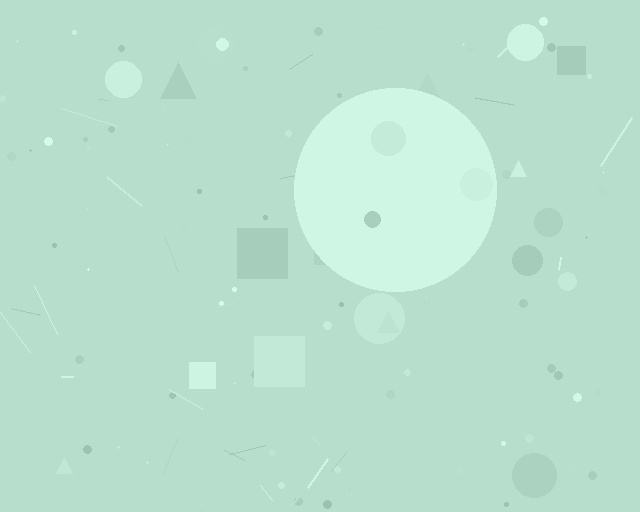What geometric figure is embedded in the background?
A circle is embedded in the background.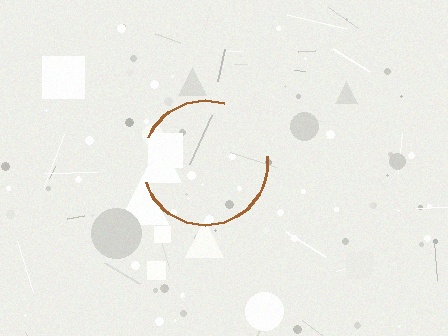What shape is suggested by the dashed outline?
The dashed outline suggests a circle.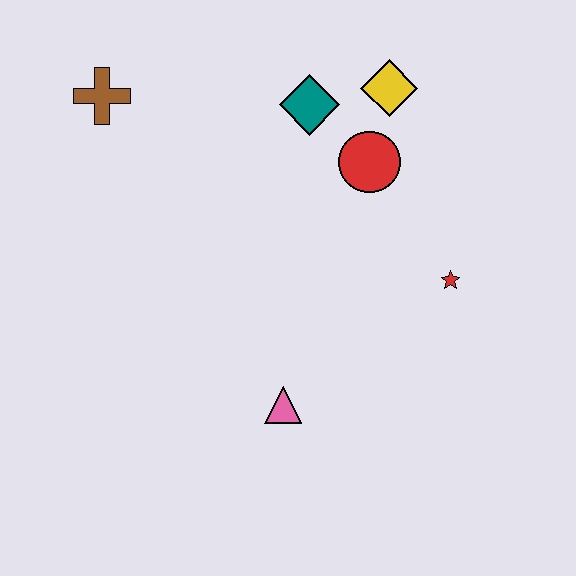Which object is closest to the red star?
The red circle is closest to the red star.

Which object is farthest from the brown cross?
The red star is farthest from the brown cross.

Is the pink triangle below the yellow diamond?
Yes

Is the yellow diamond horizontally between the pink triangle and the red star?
Yes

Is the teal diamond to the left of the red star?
Yes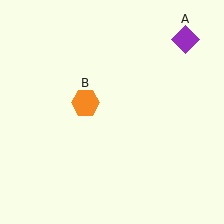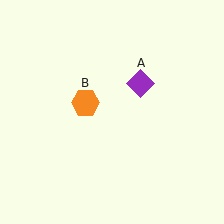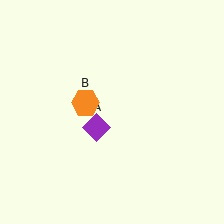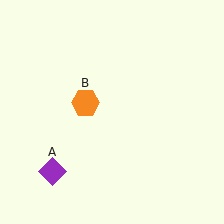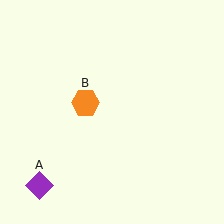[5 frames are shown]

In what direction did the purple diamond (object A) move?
The purple diamond (object A) moved down and to the left.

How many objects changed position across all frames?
1 object changed position: purple diamond (object A).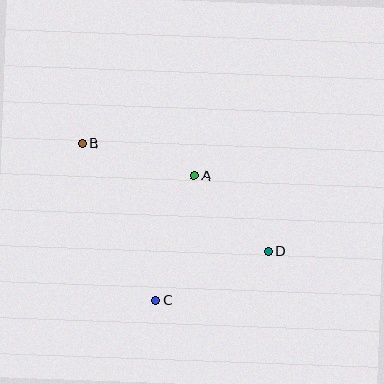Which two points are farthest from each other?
Points B and D are farthest from each other.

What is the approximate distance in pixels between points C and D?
The distance between C and D is approximately 123 pixels.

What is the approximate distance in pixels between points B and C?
The distance between B and C is approximately 173 pixels.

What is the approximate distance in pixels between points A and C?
The distance between A and C is approximately 131 pixels.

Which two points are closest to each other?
Points A and D are closest to each other.